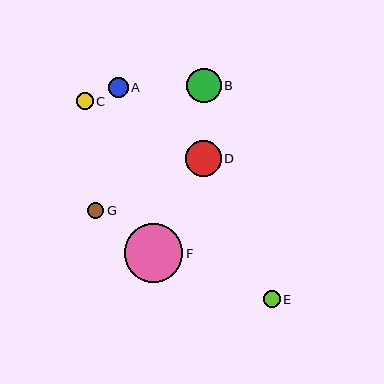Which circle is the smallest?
Circle C is the smallest with a size of approximately 17 pixels.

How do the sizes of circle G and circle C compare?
Circle G and circle C are approximately the same size.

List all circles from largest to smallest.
From largest to smallest: F, D, B, A, E, G, C.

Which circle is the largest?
Circle F is the largest with a size of approximately 58 pixels.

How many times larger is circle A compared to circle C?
Circle A is approximately 1.2 times the size of circle C.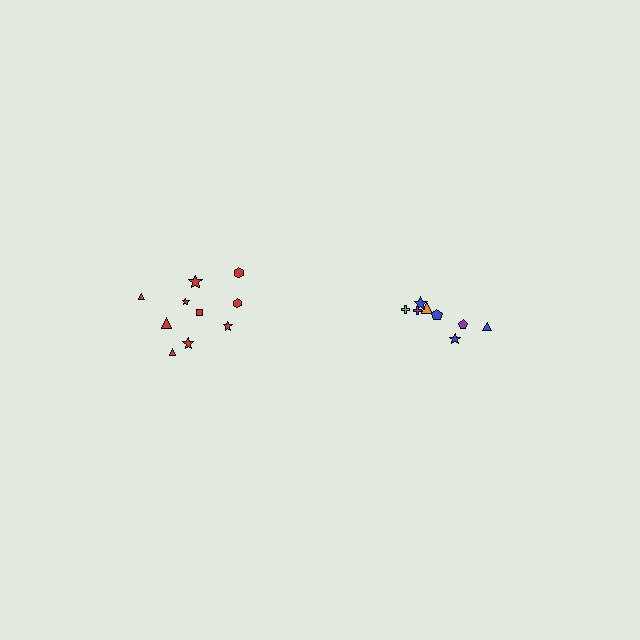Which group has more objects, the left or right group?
The left group.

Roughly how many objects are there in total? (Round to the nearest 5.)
Roughly 20 objects in total.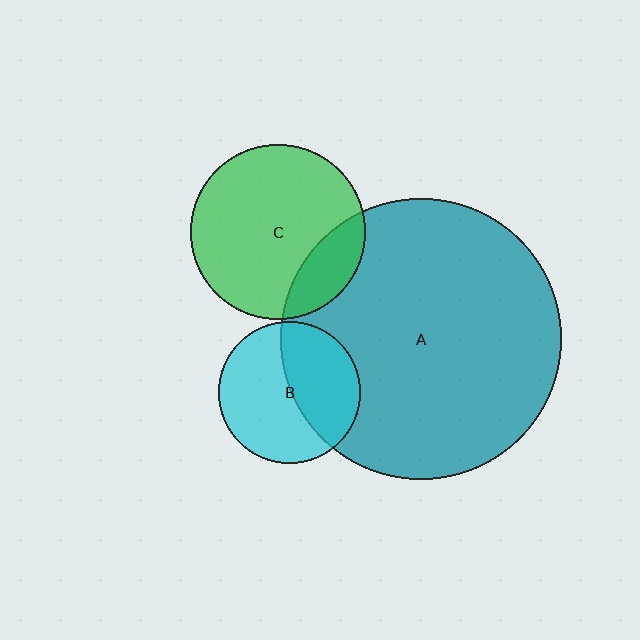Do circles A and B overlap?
Yes.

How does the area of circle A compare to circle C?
Approximately 2.6 times.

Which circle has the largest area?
Circle A (teal).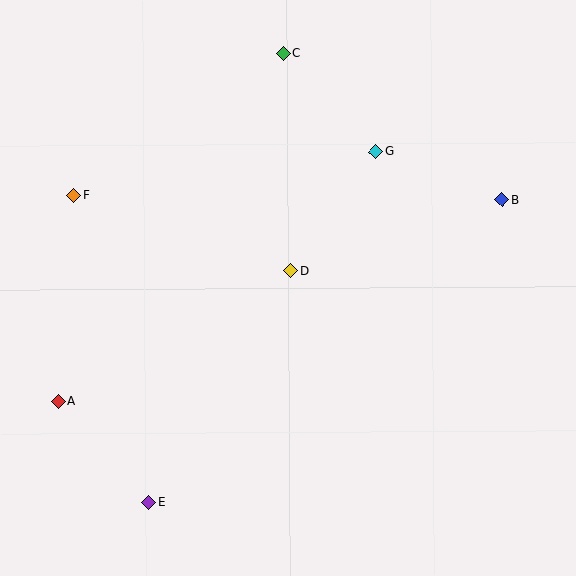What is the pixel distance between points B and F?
The distance between B and F is 428 pixels.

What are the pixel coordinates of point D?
Point D is at (291, 271).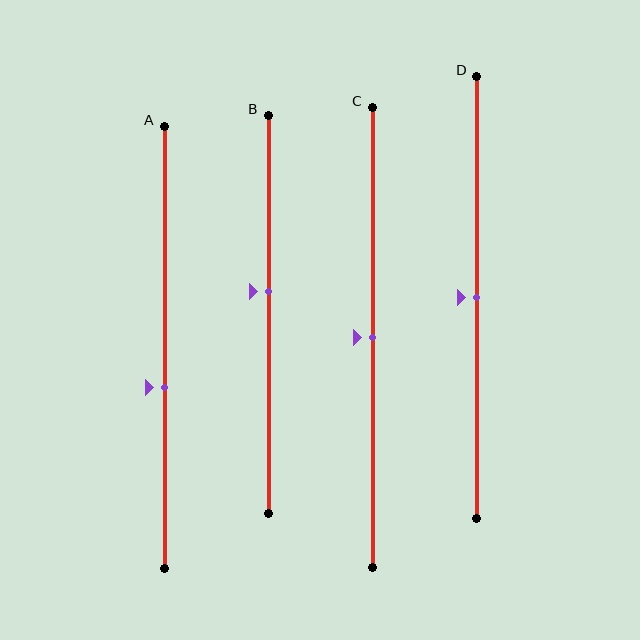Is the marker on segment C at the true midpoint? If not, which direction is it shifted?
Yes, the marker on segment C is at the true midpoint.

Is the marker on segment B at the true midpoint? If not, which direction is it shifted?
No, the marker on segment B is shifted upward by about 6% of the segment length.